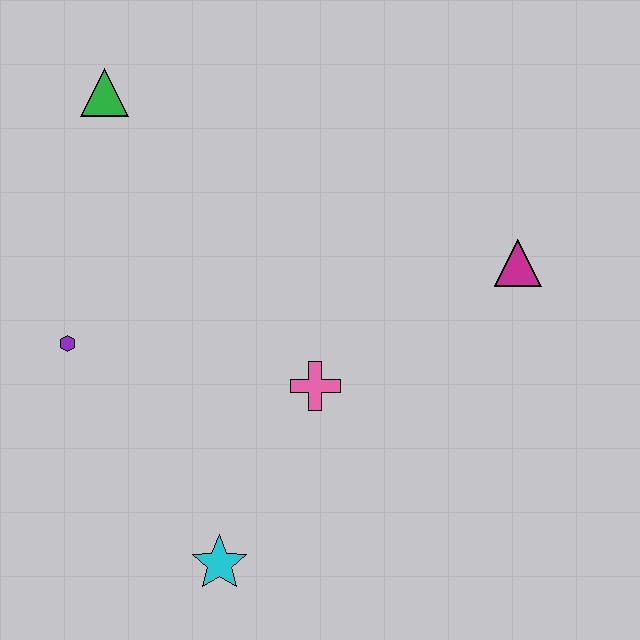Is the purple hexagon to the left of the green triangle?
Yes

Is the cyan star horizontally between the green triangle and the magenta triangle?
Yes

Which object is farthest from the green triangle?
The cyan star is farthest from the green triangle.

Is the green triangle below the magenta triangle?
No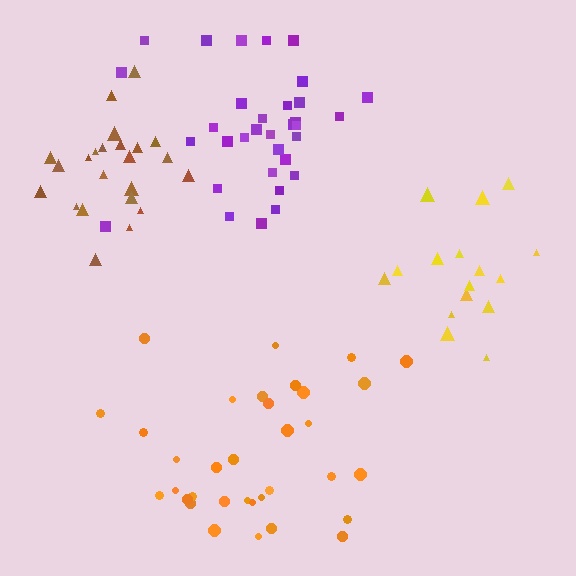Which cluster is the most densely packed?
Brown.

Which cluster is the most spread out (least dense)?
Orange.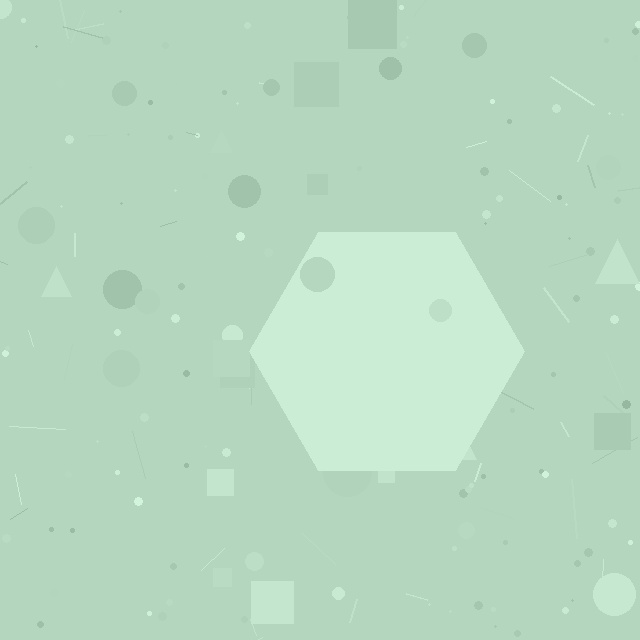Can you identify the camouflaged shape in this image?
The camouflaged shape is a hexagon.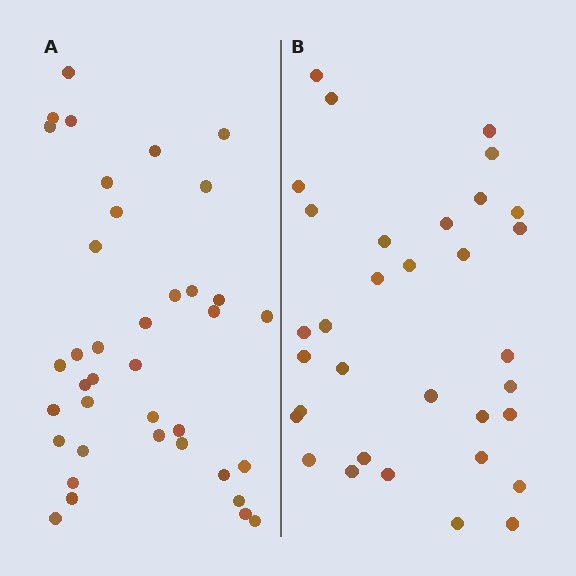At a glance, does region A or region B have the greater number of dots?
Region A (the left region) has more dots.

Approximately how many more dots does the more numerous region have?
Region A has about 5 more dots than region B.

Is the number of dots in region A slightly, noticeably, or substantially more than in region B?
Region A has only slightly more — the two regions are fairly close. The ratio is roughly 1.2 to 1.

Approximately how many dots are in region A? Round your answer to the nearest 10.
About 40 dots. (The exact count is 38, which rounds to 40.)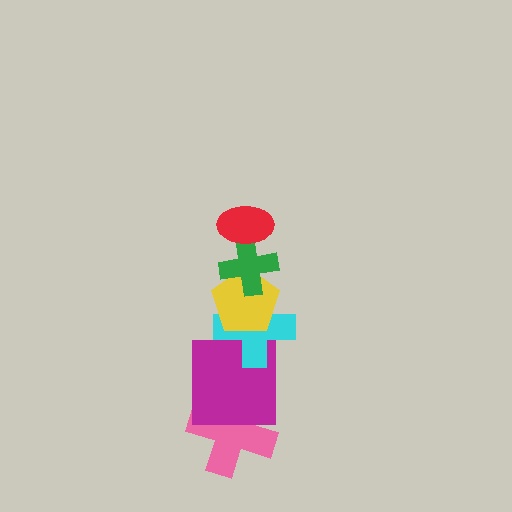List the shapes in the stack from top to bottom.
From top to bottom: the red ellipse, the green cross, the yellow pentagon, the cyan cross, the magenta square, the pink cross.